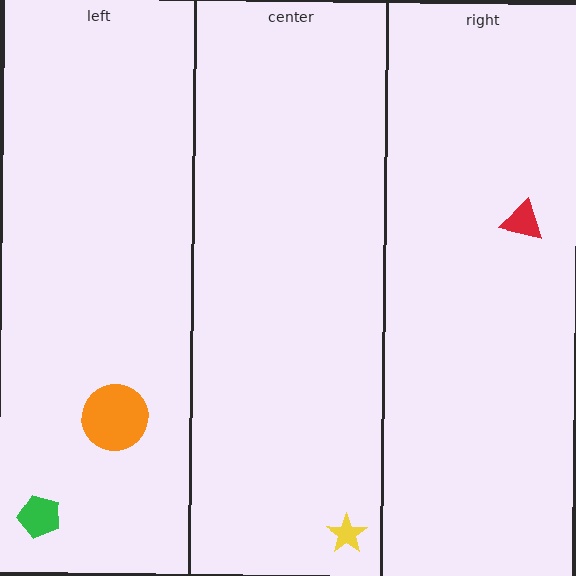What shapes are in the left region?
The green pentagon, the orange circle.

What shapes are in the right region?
The red triangle.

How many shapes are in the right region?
1.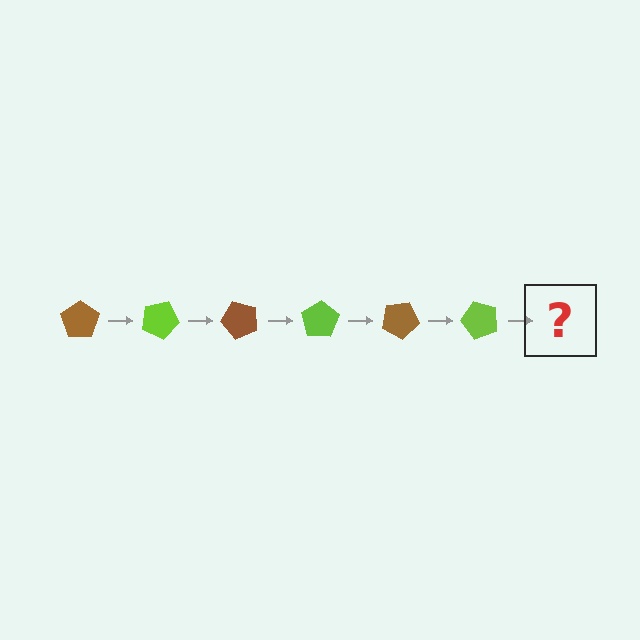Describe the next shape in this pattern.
It should be a brown pentagon, rotated 150 degrees from the start.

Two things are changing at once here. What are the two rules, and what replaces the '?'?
The two rules are that it rotates 25 degrees each step and the color cycles through brown and lime. The '?' should be a brown pentagon, rotated 150 degrees from the start.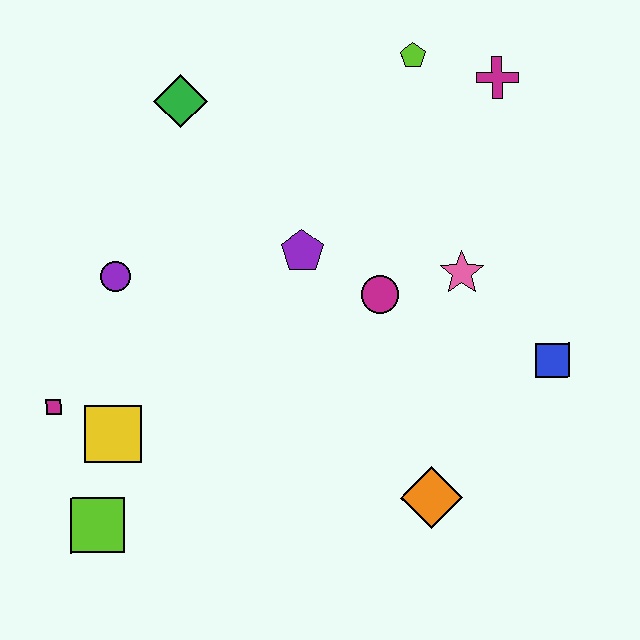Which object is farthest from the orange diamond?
The green diamond is farthest from the orange diamond.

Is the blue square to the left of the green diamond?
No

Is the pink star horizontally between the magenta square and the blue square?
Yes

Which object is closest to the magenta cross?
The lime pentagon is closest to the magenta cross.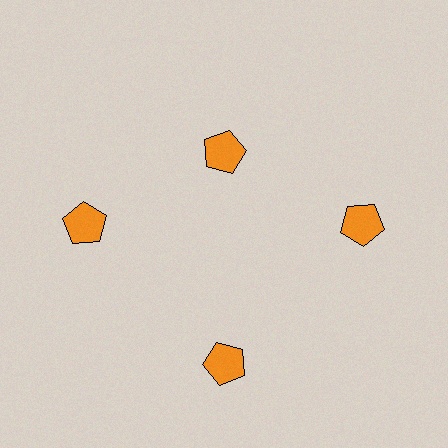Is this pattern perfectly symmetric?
No. The 4 orange pentagons are arranged in a ring, but one element near the 12 o'clock position is pulled inward toward the center, breaking the 4-fold rotational symmetry.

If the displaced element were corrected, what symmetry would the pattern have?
It would have 4-fold rotational symmetry — the pattern would map onto itself every 90 degrees.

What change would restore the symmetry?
The symmetry would be restored by moving it outward, back onto the ring so that all 4 pentagons sit at equal angles and equal distance from the center.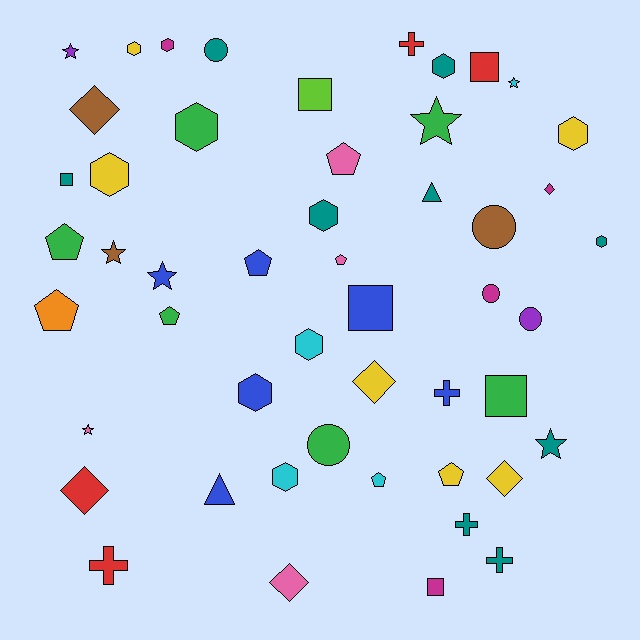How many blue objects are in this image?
There are 6 blue objects.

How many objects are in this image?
There are 50 objects.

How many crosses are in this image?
There are 5 crosses.